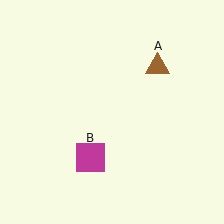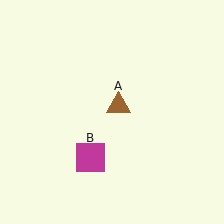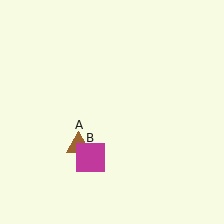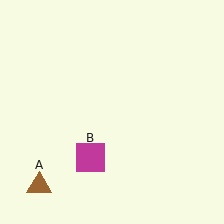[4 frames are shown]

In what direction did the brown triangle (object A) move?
The brown triangle (object A) moved down and to the left.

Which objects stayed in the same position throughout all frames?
Magenta square (object B) remained stationary.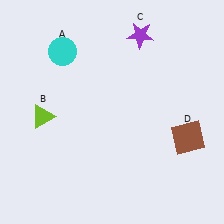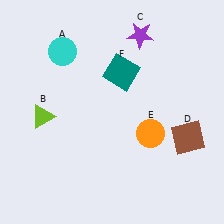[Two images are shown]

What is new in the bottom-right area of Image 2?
An orange circle (E) was added in the bottom-right area of Image 2.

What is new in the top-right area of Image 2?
A teal square (F) was added in the top-right area of Image 2.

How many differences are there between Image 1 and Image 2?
There are 2 differences between the two images.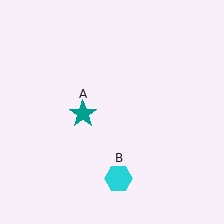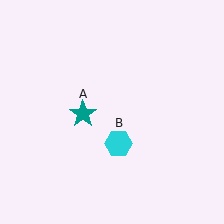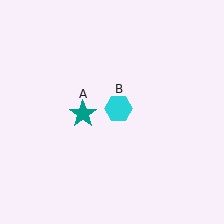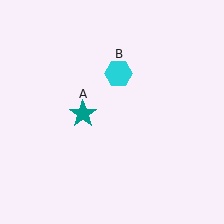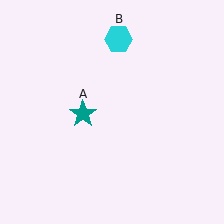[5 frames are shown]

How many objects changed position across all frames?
1 object changed position: cyan hexagon (object B).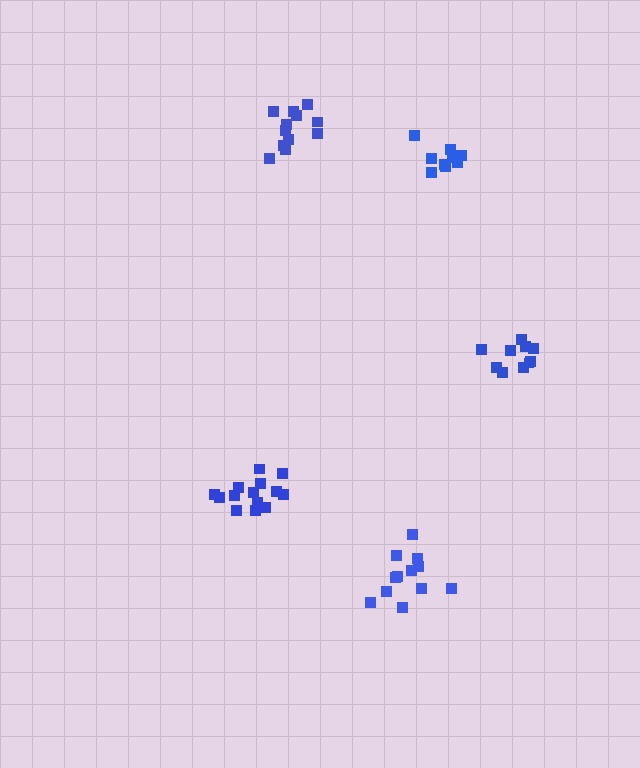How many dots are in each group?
Group 1: 14 dots, Group 2: 12 dots, Group 3: 12 dots, Group 4: 10 dots, Group 5: 10 dots (58 total).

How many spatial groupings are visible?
There are 5 spatial groupings.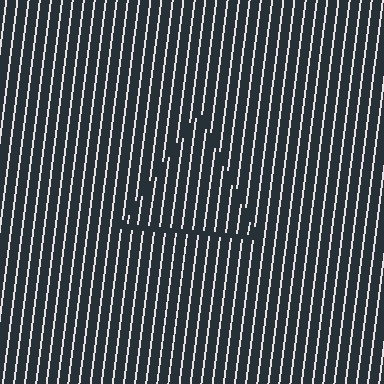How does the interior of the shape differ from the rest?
The interior of the shape contains the same grating, shifted by half a period — the contour is defined by the phase discontinuity where line-ends from the inner and outer gratings abut.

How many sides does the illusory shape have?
3 sides — the line-ends trace a triangle.